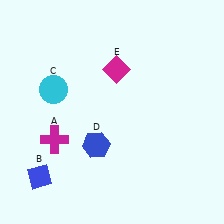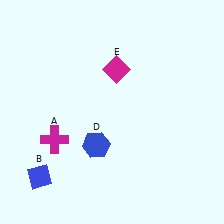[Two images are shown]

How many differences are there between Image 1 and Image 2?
There is 1 difference between the two images.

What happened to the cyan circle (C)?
The cyan circle (C) was removed in Image 2. It was in the top-left area of Image 1.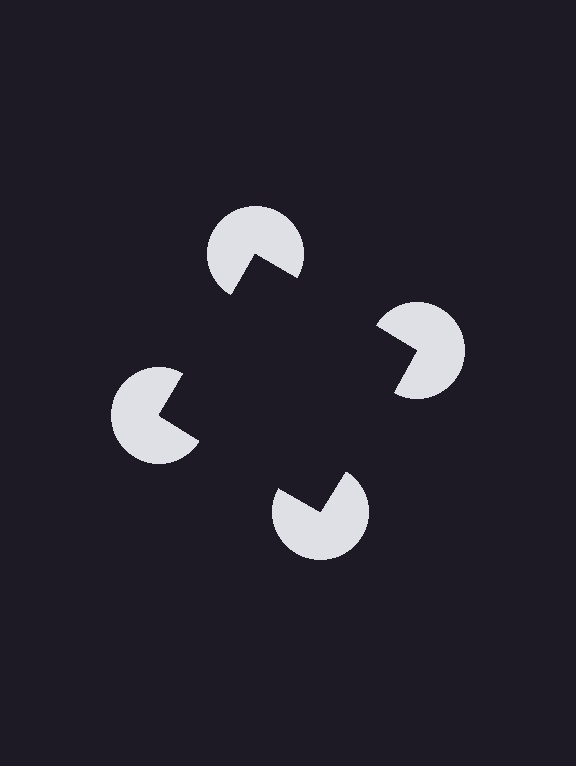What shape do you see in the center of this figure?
An illusory square — its edges are inferred from the aligned wedge cuts in the pac-man discs, not physically drawn.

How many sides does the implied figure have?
4 sides.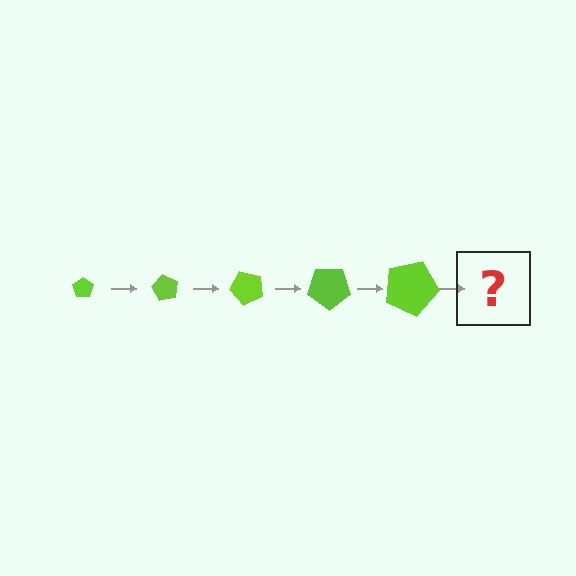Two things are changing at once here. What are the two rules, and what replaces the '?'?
The two rules are that the pentagon grows larger each step and it rotates 60 degrees each step. The '?' should be a pentagon, larger than the previous one and rotated 300 degrees from the start.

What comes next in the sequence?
The next element should be a pentagon, larger than the previous one and rotated 300 degrees from the start.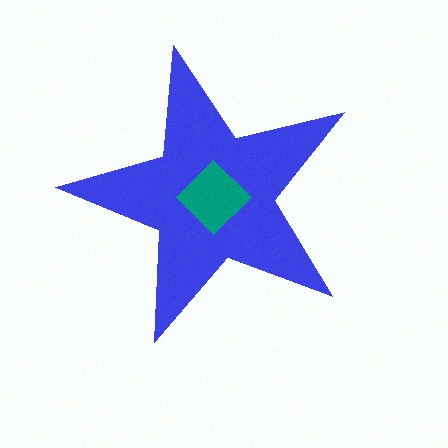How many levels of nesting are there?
2.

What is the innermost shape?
The teal diamond.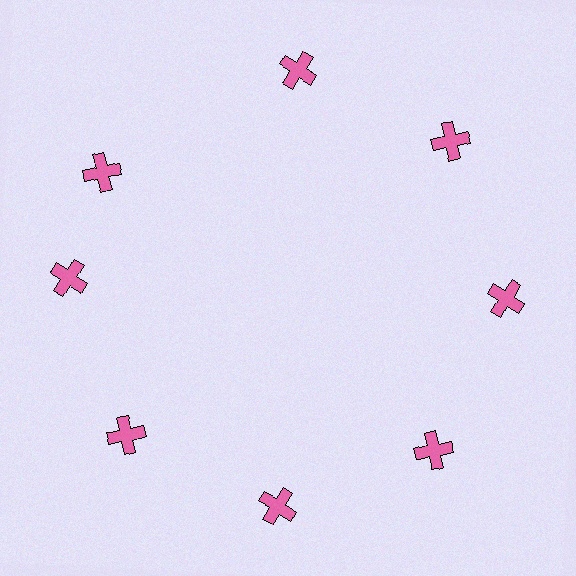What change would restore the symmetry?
The symmetry would be restored by rotating it back into even spacing with its neighbors so that all 8 crosses sit at equal angles and equal distance from the center.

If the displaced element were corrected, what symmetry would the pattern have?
It would have 8-fold rotational symmetry — the pattern would map onto itself every 45 degrees.